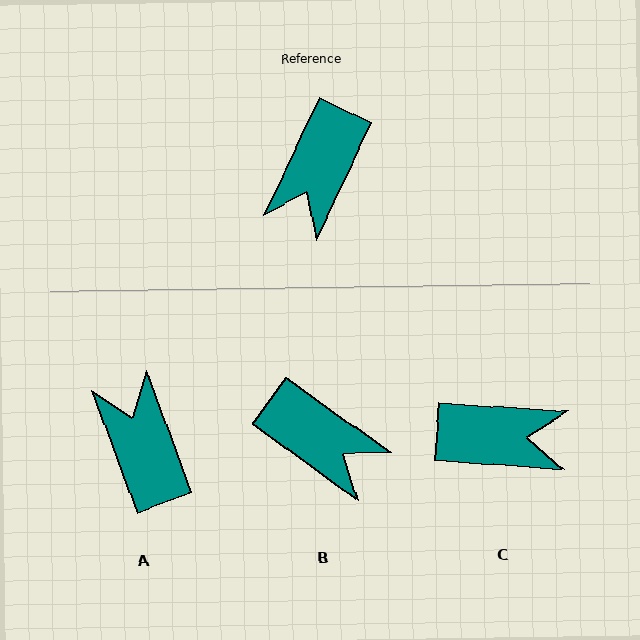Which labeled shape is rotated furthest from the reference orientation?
A, about 134 degrees away.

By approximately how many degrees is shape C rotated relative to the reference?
Approximately 111 degrees counter-clockwise.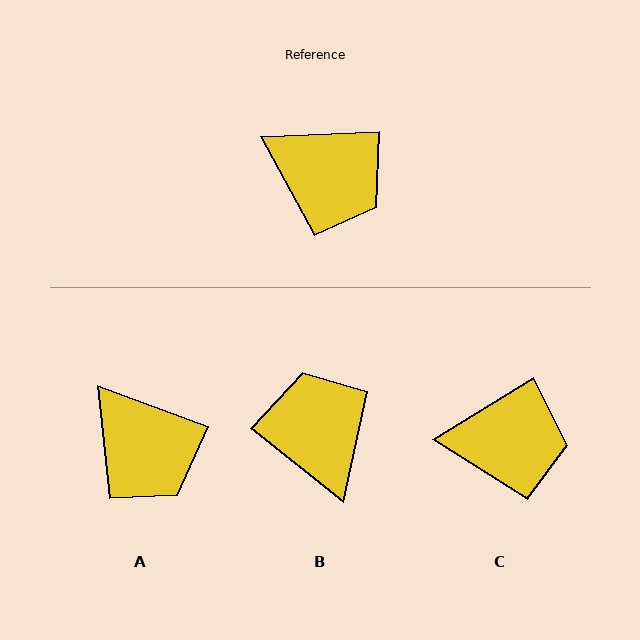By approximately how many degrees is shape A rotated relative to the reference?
Approximately 22 degrees clockwise.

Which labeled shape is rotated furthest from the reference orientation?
B, about 139 degrees away.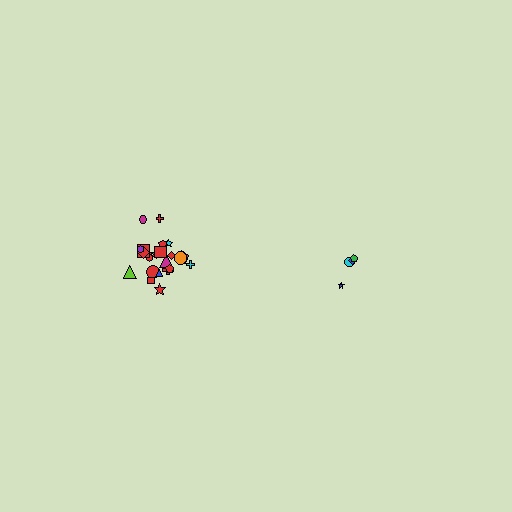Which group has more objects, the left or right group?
The left group.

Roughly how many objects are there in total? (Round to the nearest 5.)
Roughly 30 objects in total.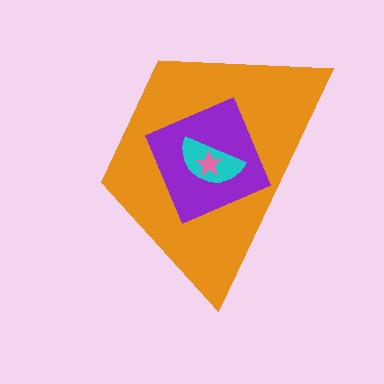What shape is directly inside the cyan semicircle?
The pink star.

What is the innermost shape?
The pink star.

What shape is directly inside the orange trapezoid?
The purple diamond.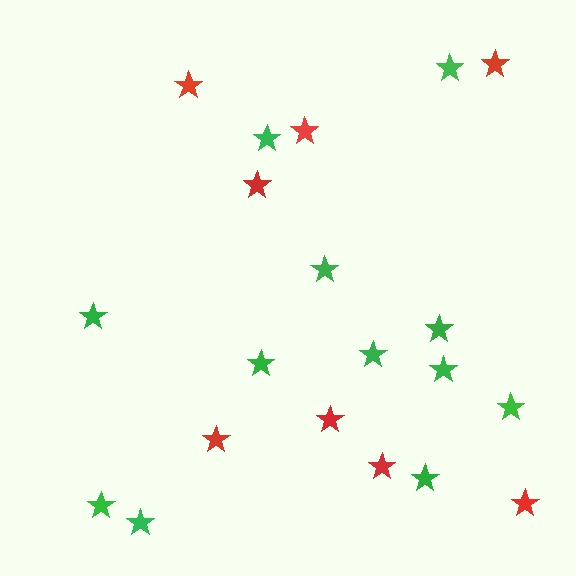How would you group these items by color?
There are 2 groups: one group of green stars (12) and one group of red stars (8).